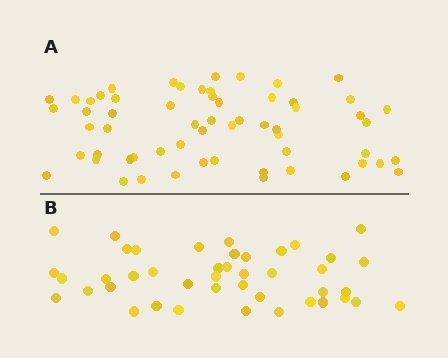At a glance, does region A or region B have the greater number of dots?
Region A (the top region) has more dots.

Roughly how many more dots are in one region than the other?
Region A has approximately 15 more dots than region B.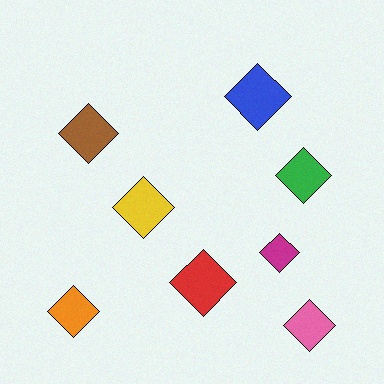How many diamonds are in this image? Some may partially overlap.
There are 8 diamonds.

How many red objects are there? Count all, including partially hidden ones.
There is 1 red object.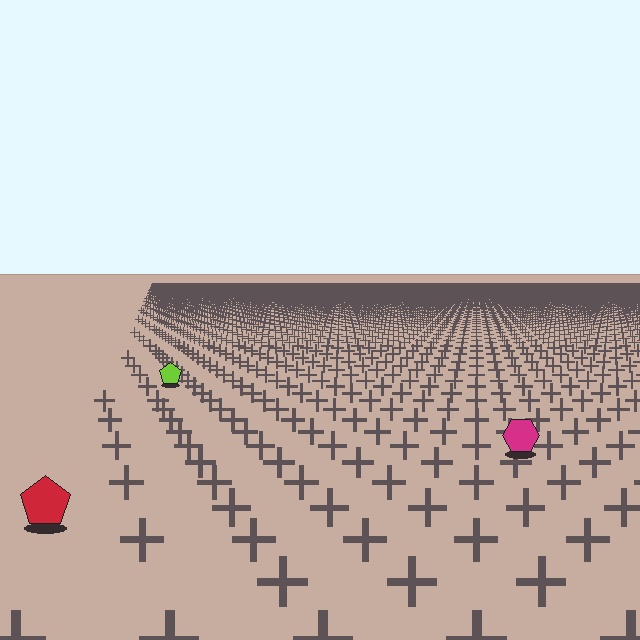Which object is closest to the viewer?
The red pentagon is closest. The texture marks near it are larger and more spread out.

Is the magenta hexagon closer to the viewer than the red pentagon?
No. The red pentagon is closer — you can tell from the texture gradient: the ground texture is coarser near it.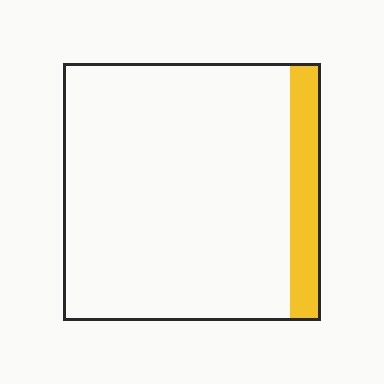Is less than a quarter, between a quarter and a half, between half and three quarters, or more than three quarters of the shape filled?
Less than a quarter.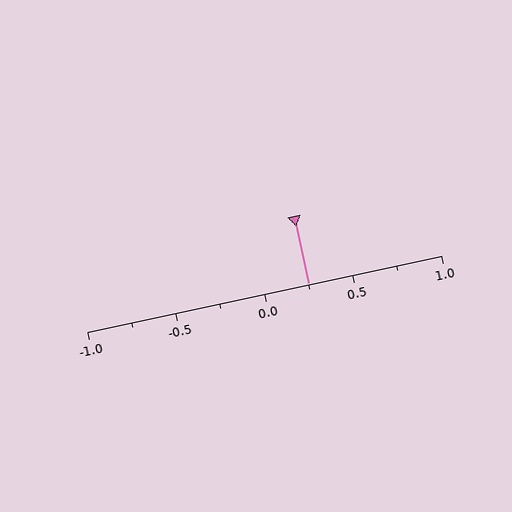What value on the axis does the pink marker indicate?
The marker indicates approximately 0.25.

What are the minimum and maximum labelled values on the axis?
The axis runs from -1.0 to 1.0.